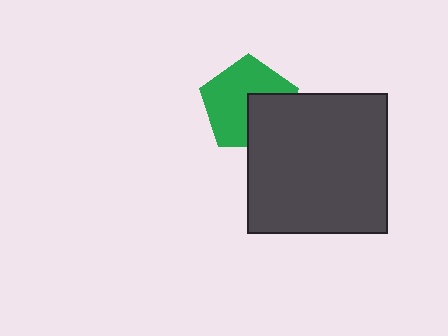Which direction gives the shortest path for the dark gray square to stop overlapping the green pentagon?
Moving toward the lower-right gives the shortest separation.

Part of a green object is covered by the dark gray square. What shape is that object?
It is a pentagon.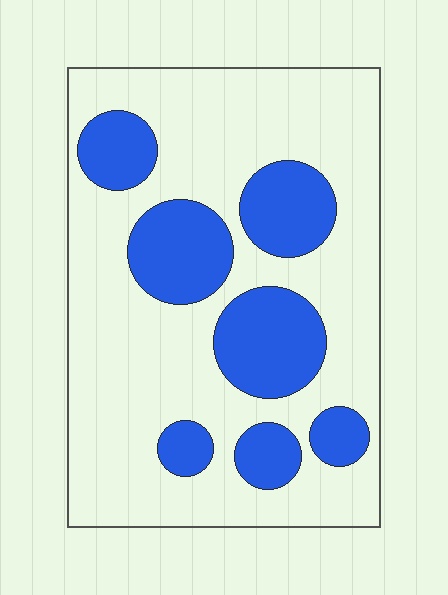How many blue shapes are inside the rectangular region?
7.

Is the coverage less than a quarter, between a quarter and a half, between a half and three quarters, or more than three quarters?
Between a quarter and a half.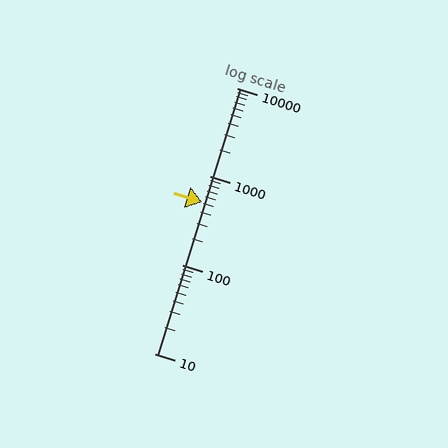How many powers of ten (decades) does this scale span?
The scale spans 3 decades, from 10 to 10000.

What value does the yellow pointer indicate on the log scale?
The pointer indicates approximately 510.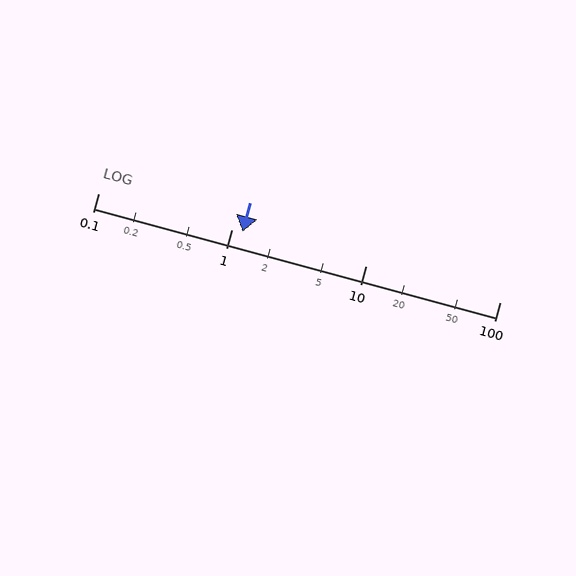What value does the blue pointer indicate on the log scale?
The pointer indicates approximately 1.2.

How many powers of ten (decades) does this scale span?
The scale spans 3 decades, from 0.1 to 100.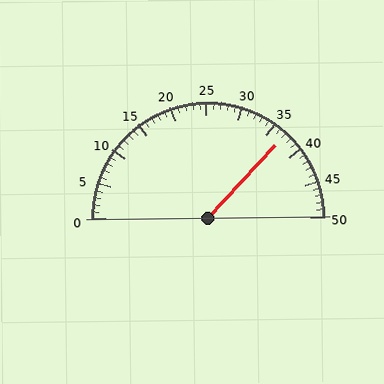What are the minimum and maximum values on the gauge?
The gauge ranges from 0 to 50.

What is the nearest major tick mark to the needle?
The nearest major tick mark is 35.